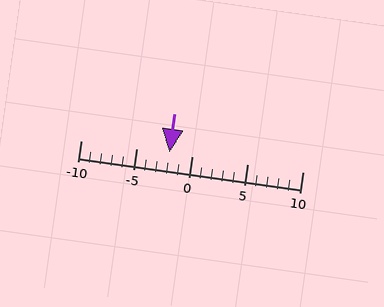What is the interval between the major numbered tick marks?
The major tick marks are spaced 5 units apart.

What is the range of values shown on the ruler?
The ruler shows values from -10 to 10.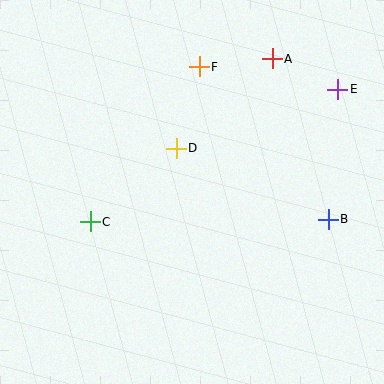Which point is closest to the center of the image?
Point D at (176, 148) is closest to the center.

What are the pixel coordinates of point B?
Point B is at (328, 219).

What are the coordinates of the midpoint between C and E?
The midpoint between C and E is at (214, 156).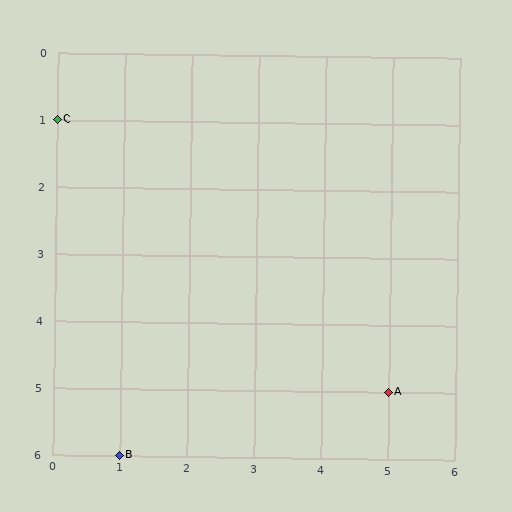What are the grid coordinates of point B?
Point B is at grid coordinates (1, 6).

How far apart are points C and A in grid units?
Points C and A are 5 columns and 4 rows apart (about 6.4 grid units diagonally).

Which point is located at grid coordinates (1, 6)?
Point B is at (1, 6).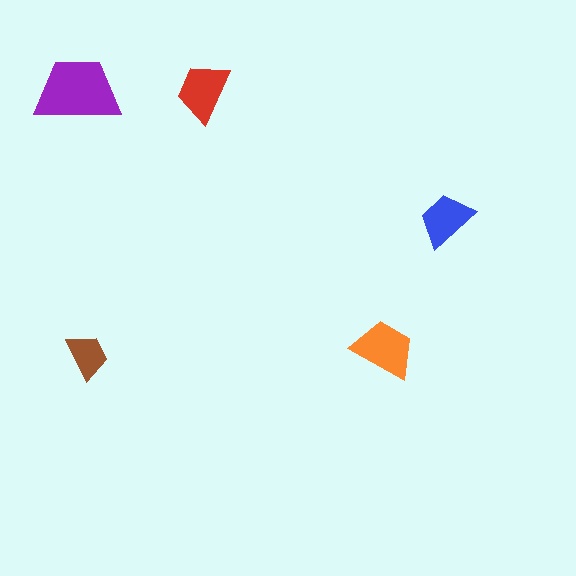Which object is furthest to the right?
The blue trapezoid is rightmost.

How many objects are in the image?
There are 5 objects in the image.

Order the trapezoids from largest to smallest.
the purple one, the orange one, the red one, the blue one, the brown one.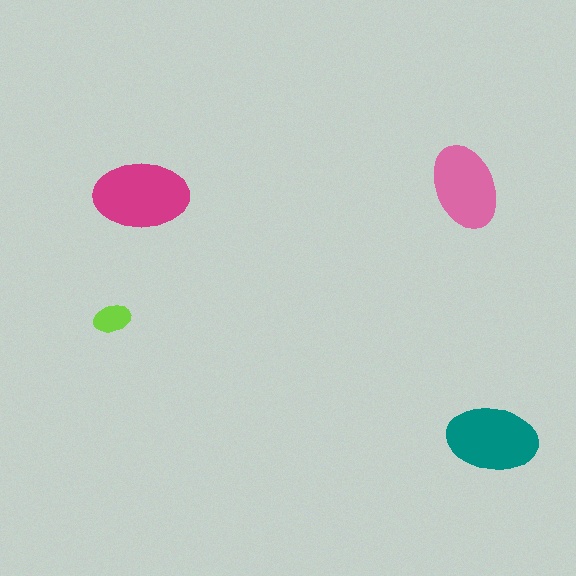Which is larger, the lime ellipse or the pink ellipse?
The pink one.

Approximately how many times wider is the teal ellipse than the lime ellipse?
About 2.5 times wider.